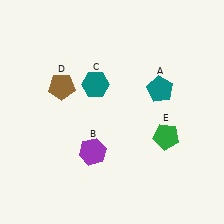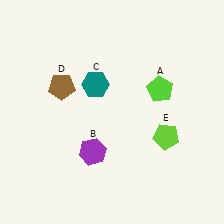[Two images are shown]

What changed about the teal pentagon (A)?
In Image 1, A is teal. In Image 2, it changed to lime.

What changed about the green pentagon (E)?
In Image 1, E is green. In Image 2, it changed to lime.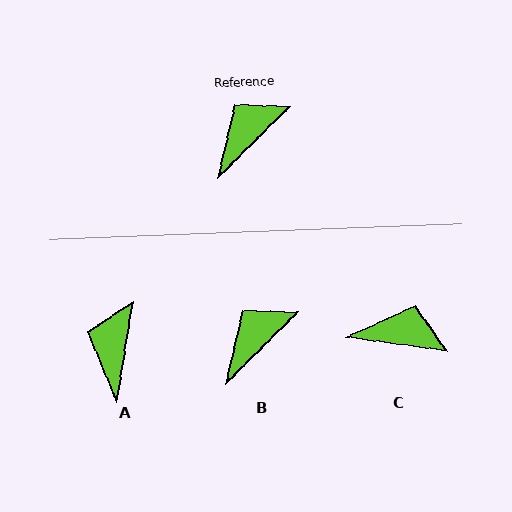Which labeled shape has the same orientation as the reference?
B.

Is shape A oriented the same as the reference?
No, it is off by about 36 degrees.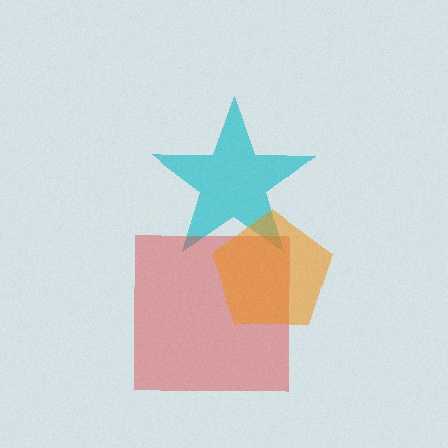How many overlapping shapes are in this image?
There are 3 overlapping shapes in the image.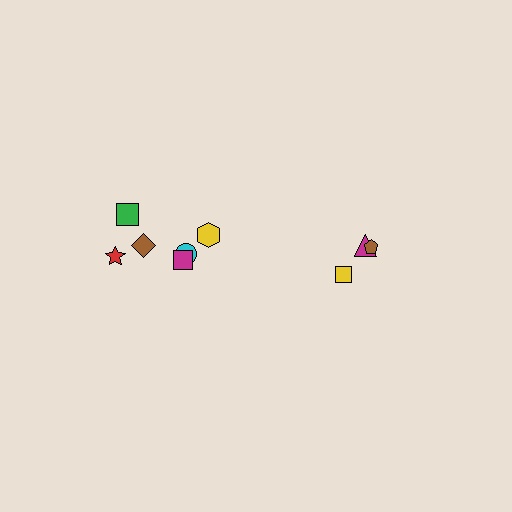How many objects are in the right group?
There are 3 objects.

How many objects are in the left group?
There are 6 objects.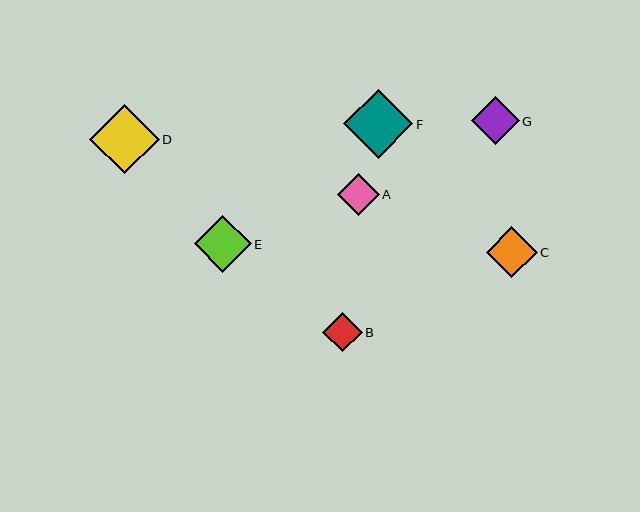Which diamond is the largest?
Diamond D is the largest with a size of approximately 69 pixels.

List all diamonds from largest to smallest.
From largest to smallest: D, F, E, C, G, A, B.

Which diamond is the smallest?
Diamond B is the smallest with a size of approximately 40 pixels.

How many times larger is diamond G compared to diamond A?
Diamond G is approximately 1.1 times the size of diamond A.